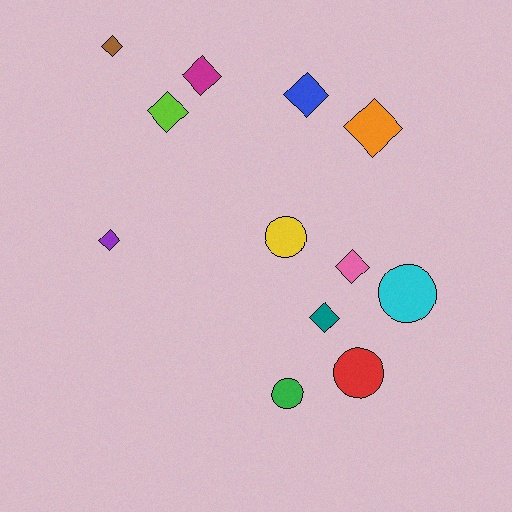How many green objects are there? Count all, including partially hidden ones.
There is 1 green object.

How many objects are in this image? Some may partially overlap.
There are 12 objects.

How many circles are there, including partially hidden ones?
There are 4 circles.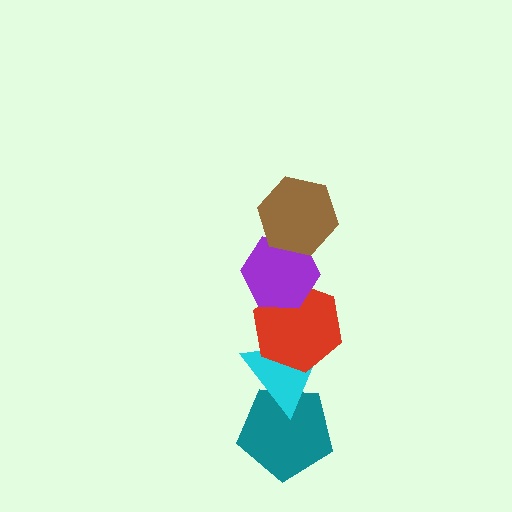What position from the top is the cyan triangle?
The cyan triangle is 4th from the top.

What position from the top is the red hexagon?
The red hexagon is 3rd from the top.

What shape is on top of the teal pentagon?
The cyan triangle is on top of the teal pentagon.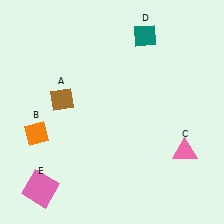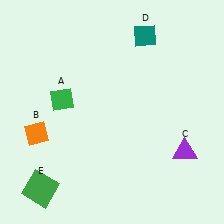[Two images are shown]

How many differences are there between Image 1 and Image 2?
There are 3 differences between the two images.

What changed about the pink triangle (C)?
In Image 1, C is pink. In Image 2, it changed to purple.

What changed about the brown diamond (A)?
In Image 1, A is brown. In Image 2, it changed to green.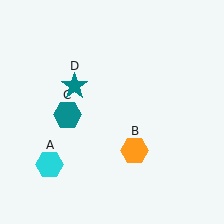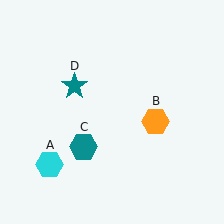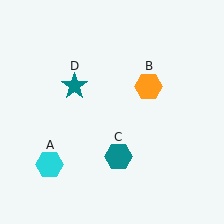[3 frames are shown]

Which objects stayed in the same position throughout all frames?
Cyan hexagon (object A) and teal star (object D) remained stationary.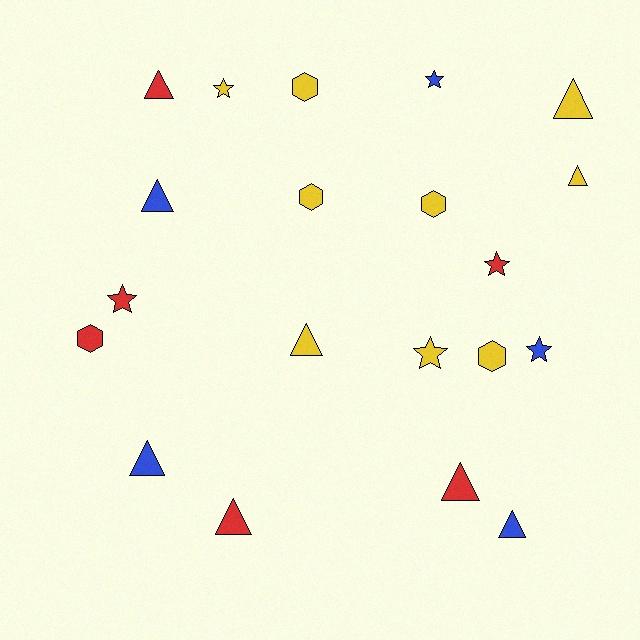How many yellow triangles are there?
There are 3 yellow triangles.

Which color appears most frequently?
Yellow, with 9 objects.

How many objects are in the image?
There are 20 objects.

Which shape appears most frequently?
Triangle, with 9 objects.